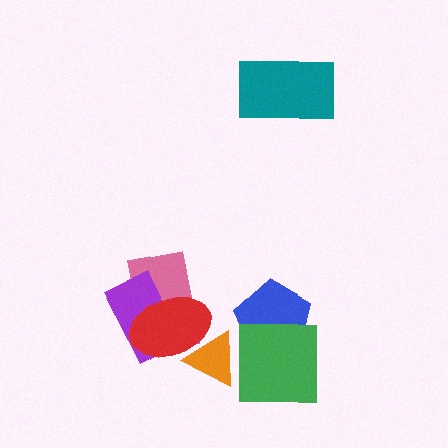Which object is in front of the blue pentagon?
The green square is in front of the blue pentagon.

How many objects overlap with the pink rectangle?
2 objects overlap with the pink rectangle.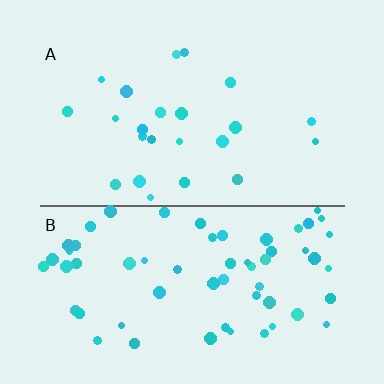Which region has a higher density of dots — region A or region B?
B (the bottom).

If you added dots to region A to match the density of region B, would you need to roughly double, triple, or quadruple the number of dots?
Approximately triple.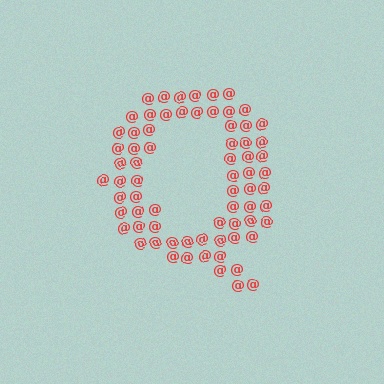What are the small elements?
The small elements are at signs.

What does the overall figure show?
The overall figure shows the letter Q.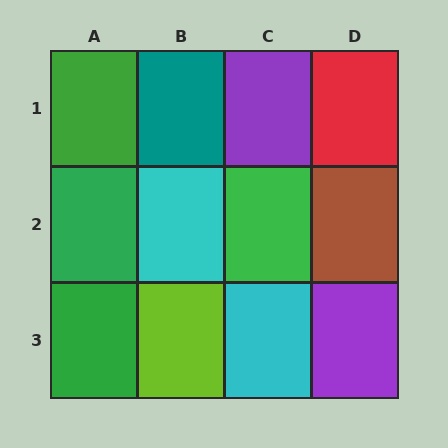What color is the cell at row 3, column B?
Lime.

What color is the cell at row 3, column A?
Green.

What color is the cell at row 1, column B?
Teal.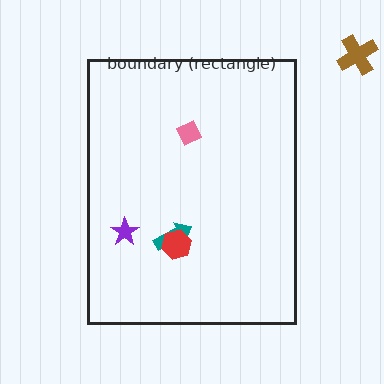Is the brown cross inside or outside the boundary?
Outside.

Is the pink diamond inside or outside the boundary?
Inside.